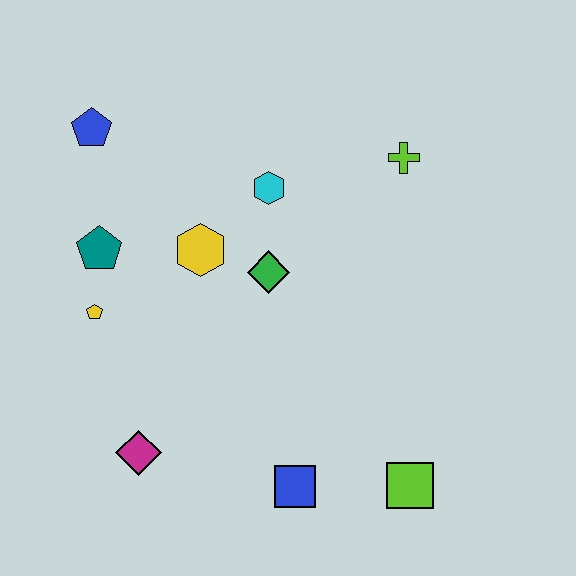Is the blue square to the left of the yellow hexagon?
No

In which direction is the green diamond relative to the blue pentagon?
The green diamond is to the right of the blue pentagon.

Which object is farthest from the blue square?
The blue pentagon is farthest from the blue square.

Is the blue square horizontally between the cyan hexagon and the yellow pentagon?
No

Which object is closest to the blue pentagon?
The teal pentagon is closest to the blue pentagon.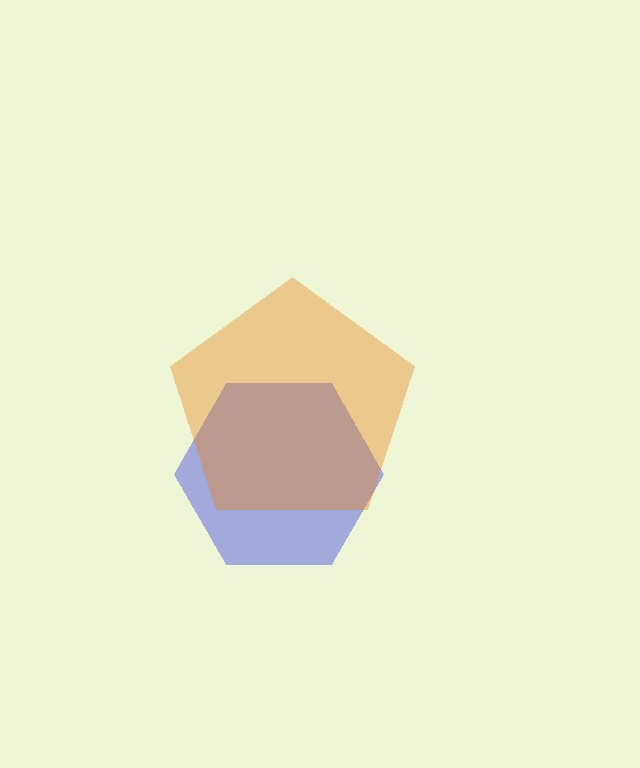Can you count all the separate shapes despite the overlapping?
Yes, there are 2 separate shapes.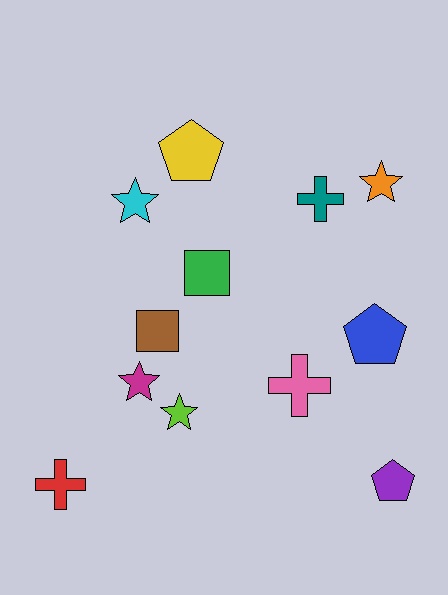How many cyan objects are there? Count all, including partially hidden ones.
There is 1 cyan object.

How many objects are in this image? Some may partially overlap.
There are 12 objects.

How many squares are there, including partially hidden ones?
There are 2 squares.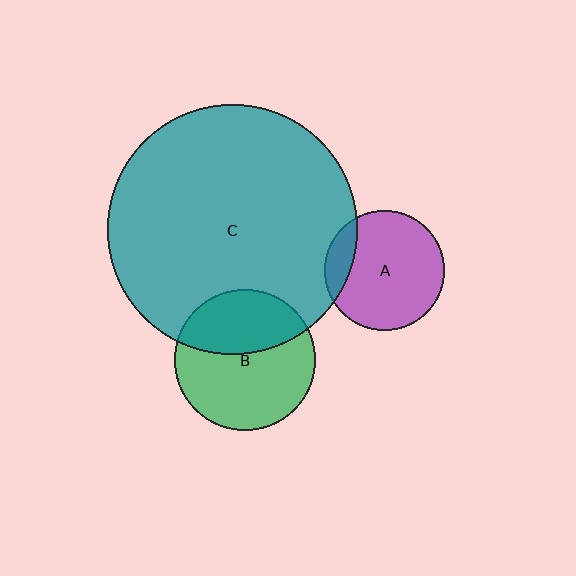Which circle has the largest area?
Circle C (teal).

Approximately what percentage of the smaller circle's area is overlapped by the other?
Approximately 40%.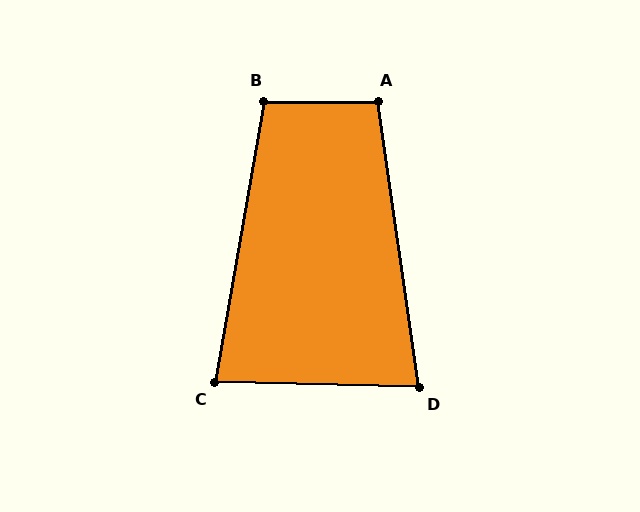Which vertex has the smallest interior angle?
D, at approximately 80 degrees.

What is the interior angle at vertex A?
Approximately 99 degrees (obtuse).